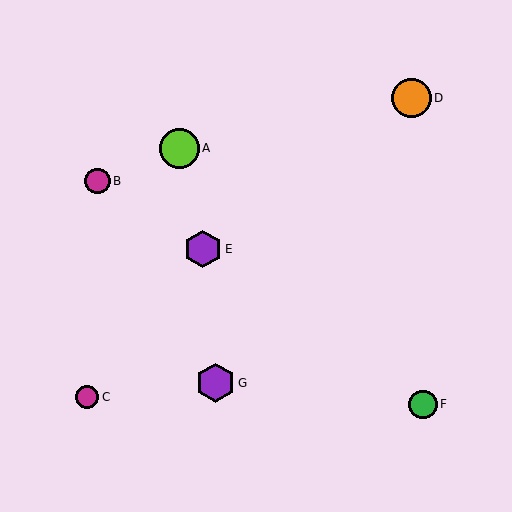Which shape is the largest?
The orange circle (labeled D) is the largest.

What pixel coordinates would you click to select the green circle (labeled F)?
Click at (423, 404) to select the green circle F.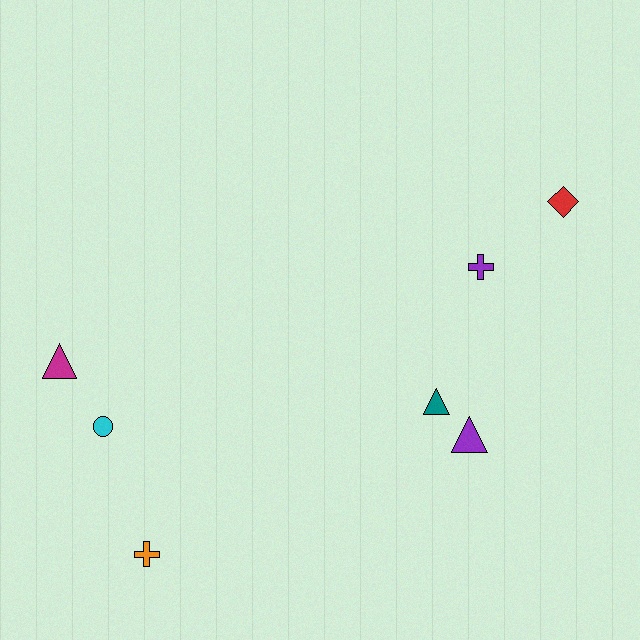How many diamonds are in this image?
There is 1 diamond.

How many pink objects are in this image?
There are no pink objects.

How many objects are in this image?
There are 7 objects.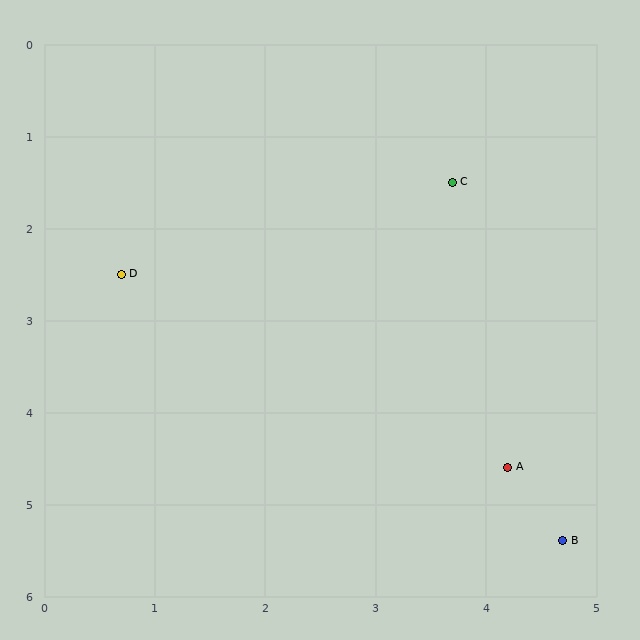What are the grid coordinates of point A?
Point A is at approximately (4.2, 4.6).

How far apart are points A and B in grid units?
Points A and B are about 0.9 grid units apart.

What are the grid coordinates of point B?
Point B is at approximately (4.7, 5.4).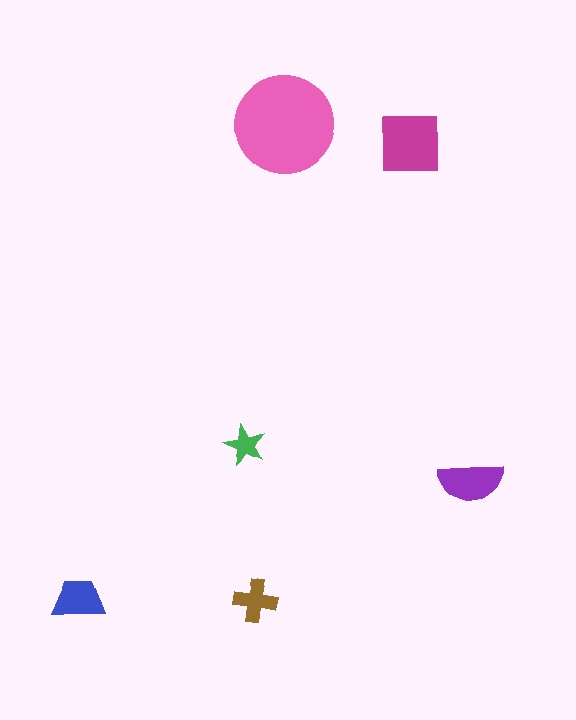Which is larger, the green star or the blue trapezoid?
The blue trapezoid.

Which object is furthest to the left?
The blue trapezoid is leftmost.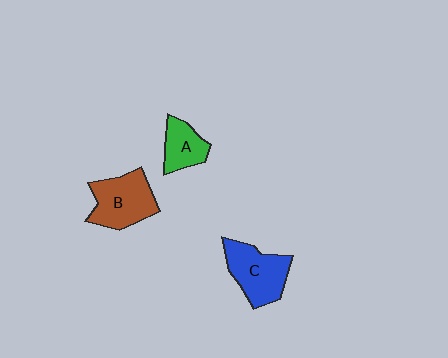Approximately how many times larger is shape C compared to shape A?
Approximately 1.6 times.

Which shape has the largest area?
Shape B (brown).